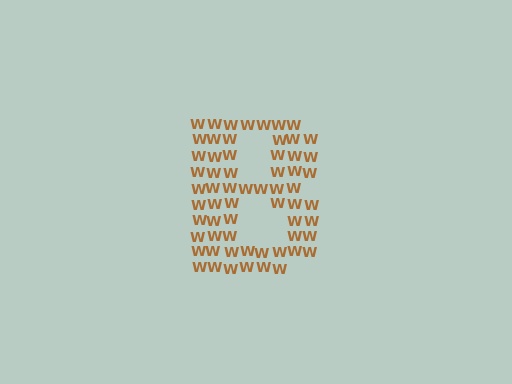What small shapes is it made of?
It is made of small letter W's.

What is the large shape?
The large shape is the letter B.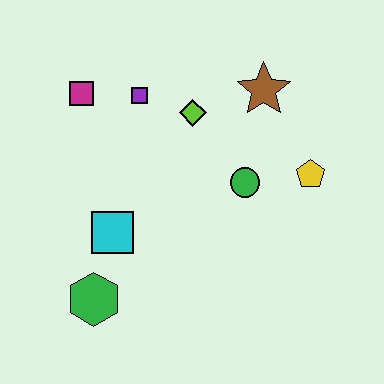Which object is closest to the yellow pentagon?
The green circle is closest to the yellow pentagon.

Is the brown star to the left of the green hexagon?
No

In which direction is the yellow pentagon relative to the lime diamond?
The yellow pentagon is to the right of the lime diamond.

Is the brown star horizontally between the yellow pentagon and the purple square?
Yes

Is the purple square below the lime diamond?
No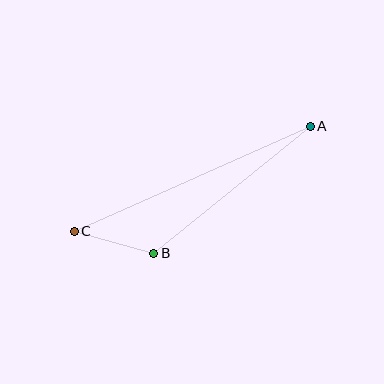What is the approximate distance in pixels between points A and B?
The distance between A and B is approximately 202 pixels.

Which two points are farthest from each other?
Points A and C are farthest from each other.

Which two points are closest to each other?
Points B and C are closest to each other.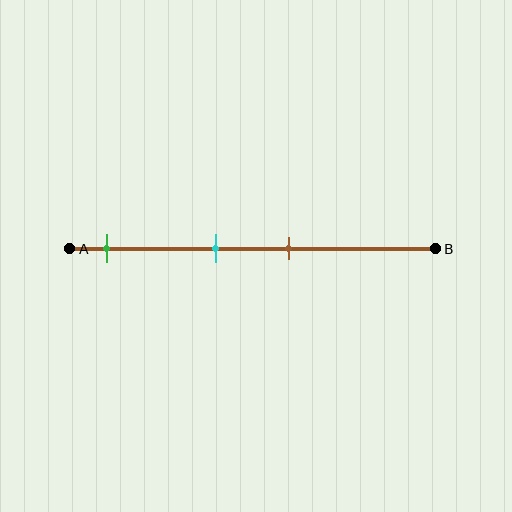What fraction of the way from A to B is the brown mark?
The brown mark is approximately 60% (0.6) of the way from A to B.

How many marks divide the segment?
There are 3 marks dividing the segment.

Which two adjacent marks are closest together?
The cyan and brown marks are the closest adjacent pair.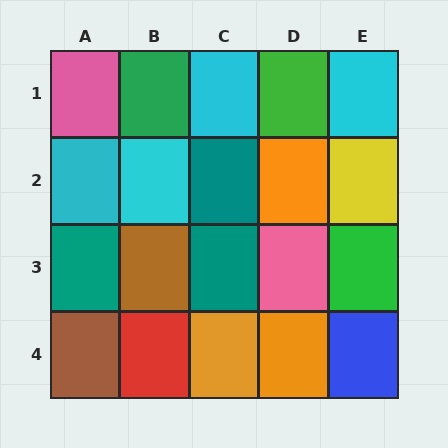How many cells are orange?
3 cells are orange.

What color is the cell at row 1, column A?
Pink.